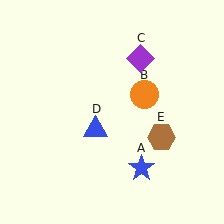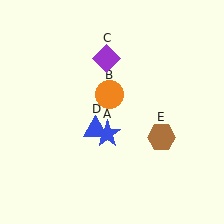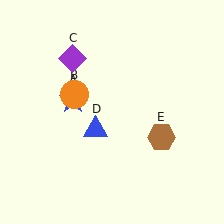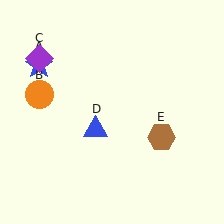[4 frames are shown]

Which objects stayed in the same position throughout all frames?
Blue triangle (object D) and brown hexagon (object E) remained stationary.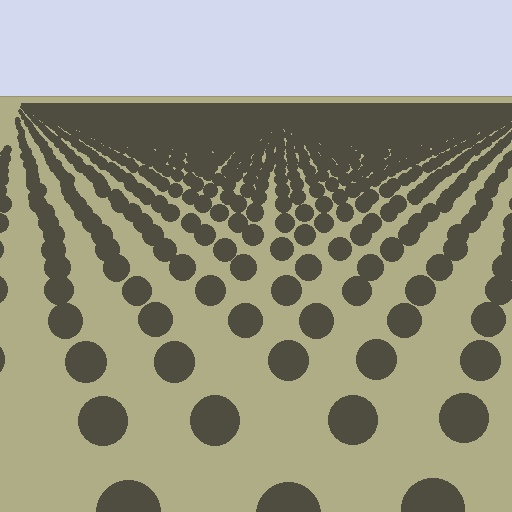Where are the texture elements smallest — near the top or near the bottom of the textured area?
Near the top.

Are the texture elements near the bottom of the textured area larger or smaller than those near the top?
Larger. Near the bottom, elements are closer to the viewer and appear at a bigger on-screen size.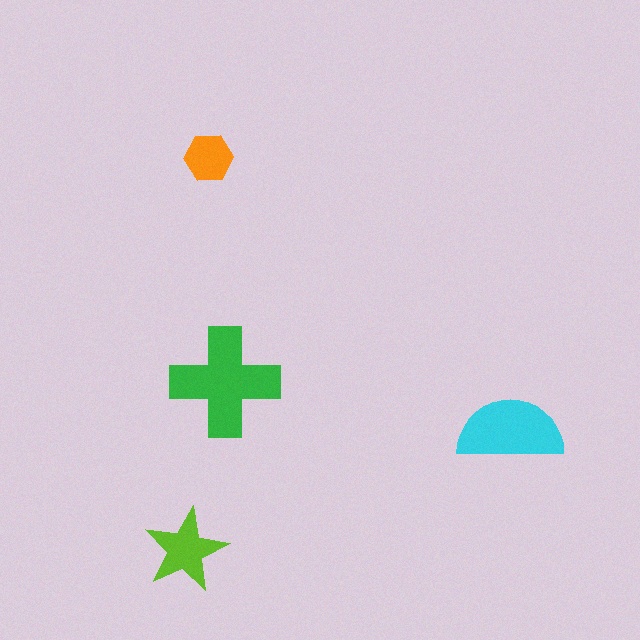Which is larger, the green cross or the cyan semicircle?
The green cross.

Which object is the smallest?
The orange hexagon.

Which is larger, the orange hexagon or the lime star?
The lime star.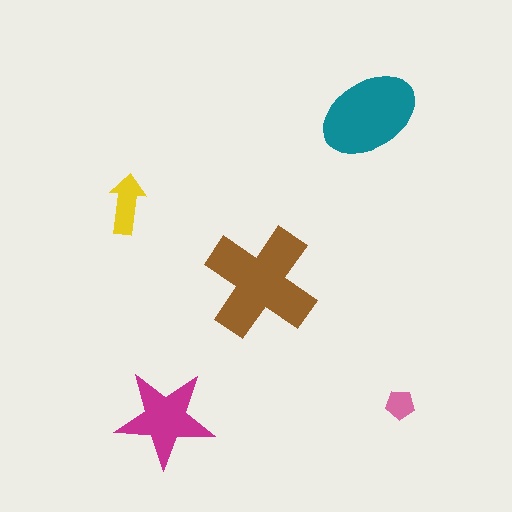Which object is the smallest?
The pink pentagon.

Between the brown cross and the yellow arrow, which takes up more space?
The brown cross.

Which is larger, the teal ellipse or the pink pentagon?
The teal ellipse.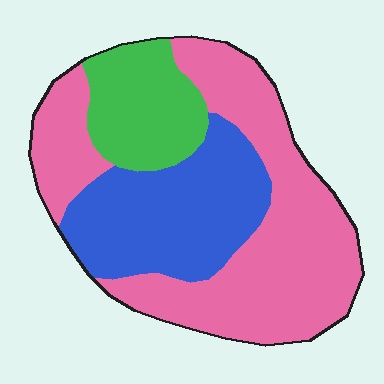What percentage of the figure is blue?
Blue covers 30% of the figure.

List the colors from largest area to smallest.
From largest to smallest: pink, blue, green.